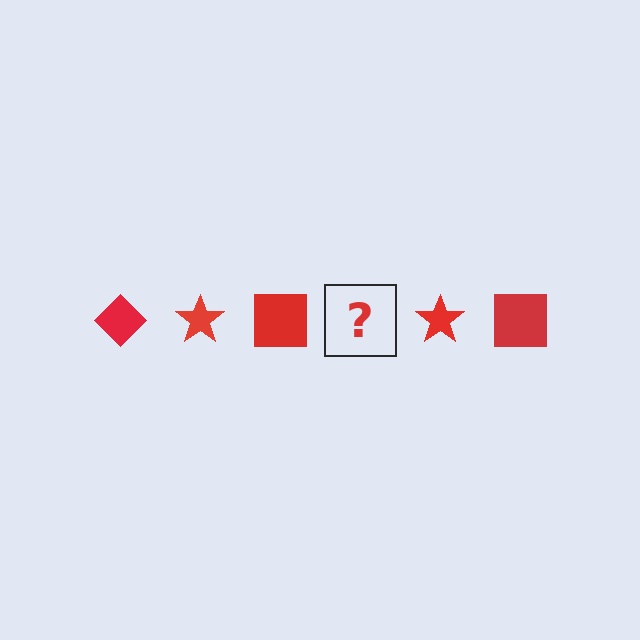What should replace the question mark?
The question mark should be replaced with a red diamond.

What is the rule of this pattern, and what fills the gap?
The rule is that the pattern cycles through diamond, star, square shapes in red. The gap should be filled with a red diamond.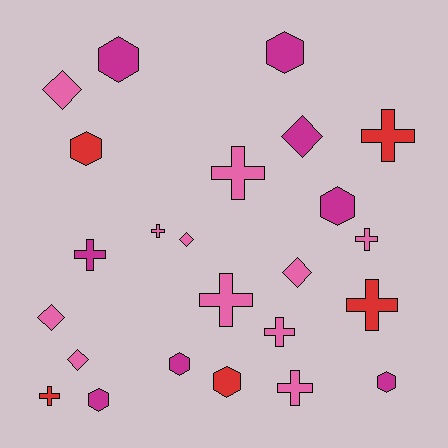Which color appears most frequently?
Pink, with 11 objects.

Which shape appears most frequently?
Cross, with 10 objects.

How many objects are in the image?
There are 24 objects.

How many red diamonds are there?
There are no red diamonds.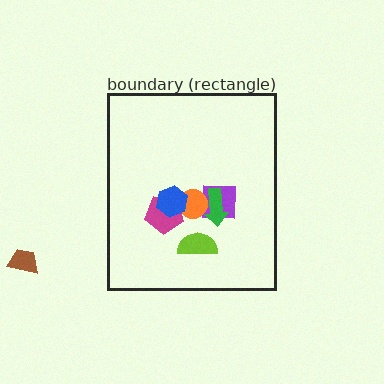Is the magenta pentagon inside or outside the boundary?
Inside.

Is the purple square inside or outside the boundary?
Inside.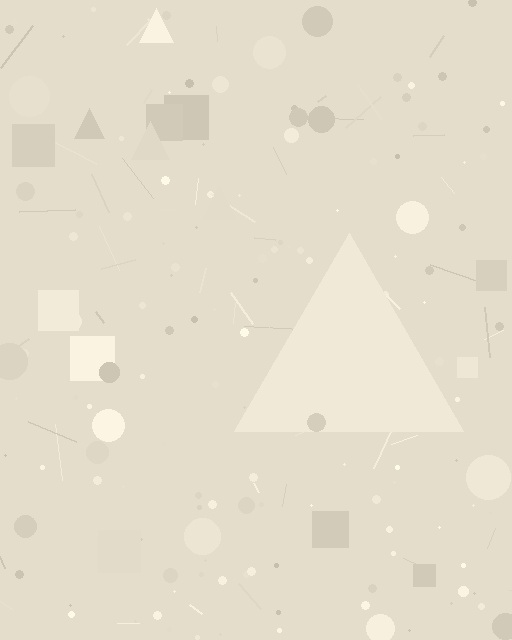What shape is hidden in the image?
A triangle is hidden in the image.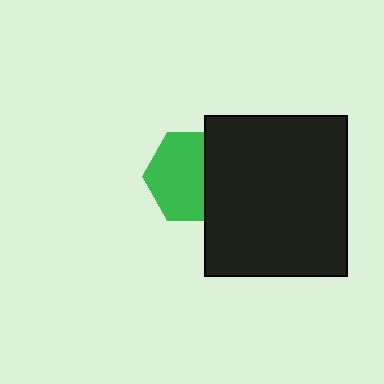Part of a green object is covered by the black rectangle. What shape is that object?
It is a hexagon.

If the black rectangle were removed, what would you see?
You would see the complete green hexagon.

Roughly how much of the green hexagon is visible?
About half of it is visible (roughly 63%).